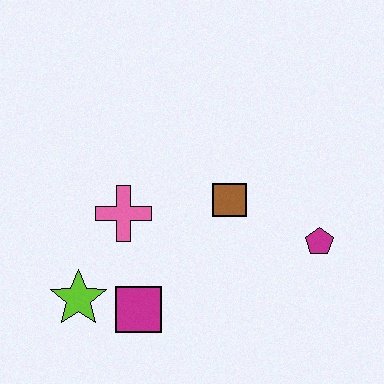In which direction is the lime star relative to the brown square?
The lime star is to the left of the brown square.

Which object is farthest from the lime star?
The magenta pentagon is farthest from the lime star.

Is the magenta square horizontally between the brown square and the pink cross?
Yes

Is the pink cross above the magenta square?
Yes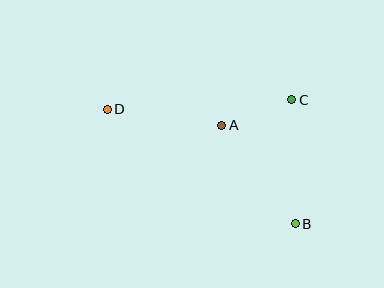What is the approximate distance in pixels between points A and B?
The distance between A and B is approximately 123 pixels.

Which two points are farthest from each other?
Points B and D are farthest from each other.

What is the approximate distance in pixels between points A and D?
The distance between A and D is approximately 116 pixels.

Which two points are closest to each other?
Points A and C are closest to each other.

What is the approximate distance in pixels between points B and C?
The distance between B and C is approximately 124 pixels.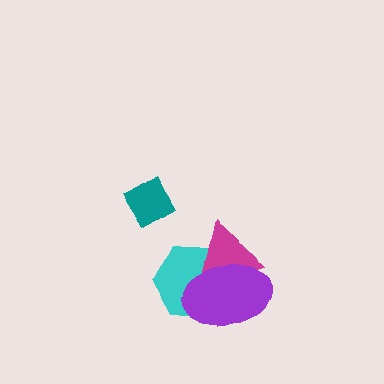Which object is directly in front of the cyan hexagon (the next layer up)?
The magenta triangle is directly in front of the cyan hexagon.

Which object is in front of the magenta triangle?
The purple ellipse is in front of the magenta triangle.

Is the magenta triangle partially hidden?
Yes, it is partially covered by another shape.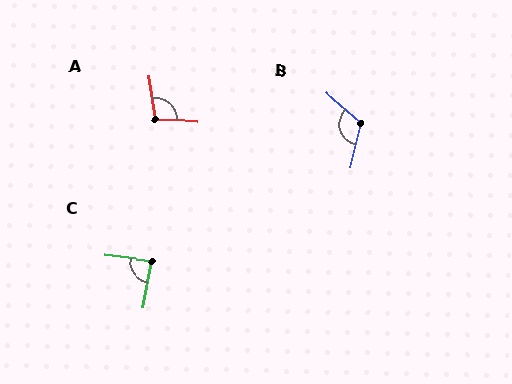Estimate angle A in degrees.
Approximately 101 degrees.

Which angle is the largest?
B, at approximately 117 degrees.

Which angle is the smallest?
C, at approximately 87 degrees.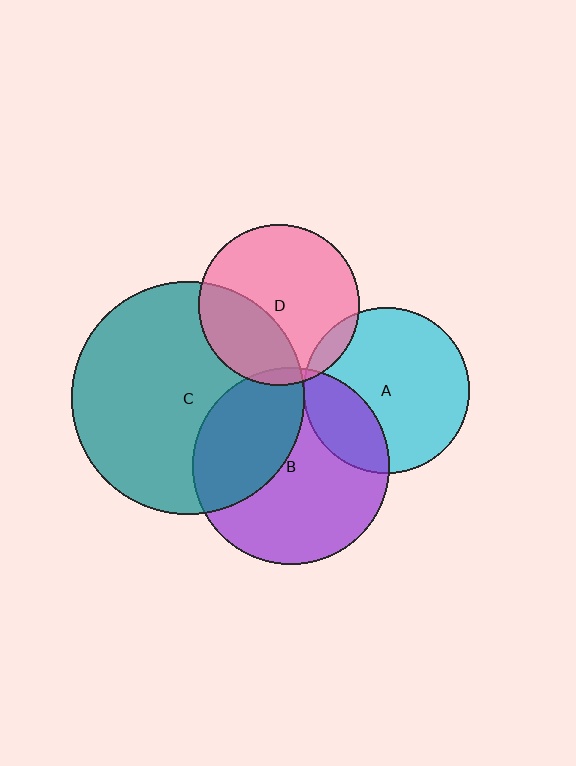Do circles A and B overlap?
Yes.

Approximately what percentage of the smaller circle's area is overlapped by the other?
Approximately 25%.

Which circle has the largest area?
Circle C (teal).